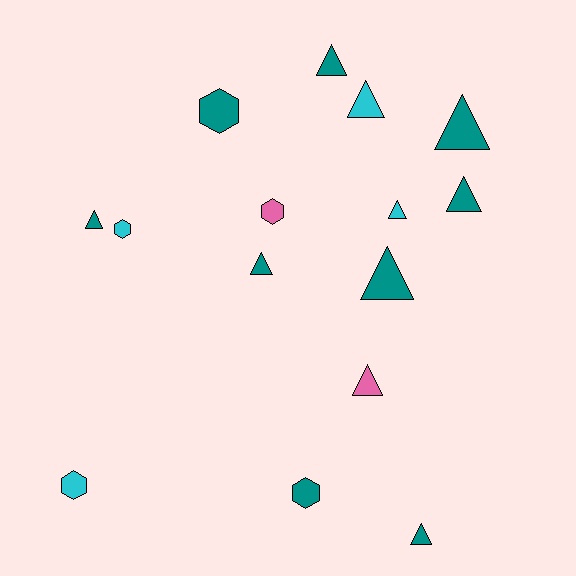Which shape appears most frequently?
Triangle, with 10 objects.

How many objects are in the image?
There are 15 objects.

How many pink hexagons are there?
There is 1 pink hexagon.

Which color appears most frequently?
Teal, with 9 objects.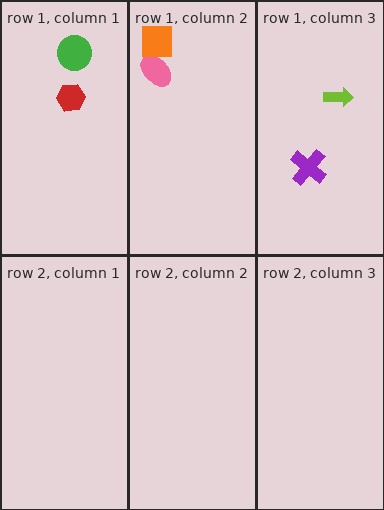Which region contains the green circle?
The row 1, column 1 region.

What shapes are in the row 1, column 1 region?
The green circle, the red hexagon.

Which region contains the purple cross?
The row 1, column 3 region.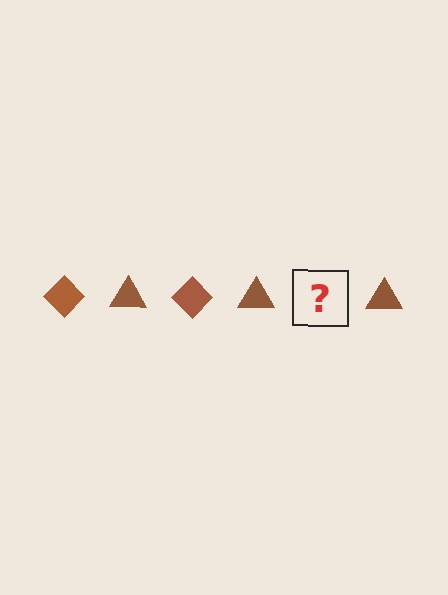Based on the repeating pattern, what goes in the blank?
The blank should be a brown diamond.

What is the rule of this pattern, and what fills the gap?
The rule is that the pattern cycles through diamond, triangle shapes in brown. The gap should be filled with a brown diamond.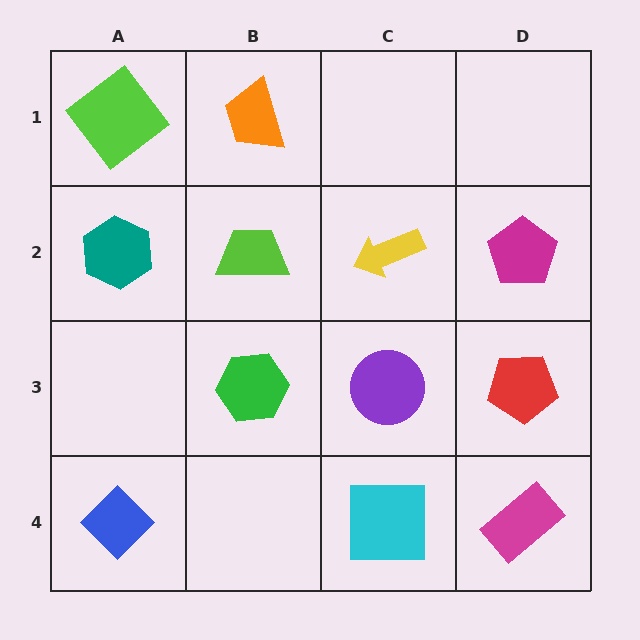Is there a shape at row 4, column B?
No, that cell is empty.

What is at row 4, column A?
A blue diamond.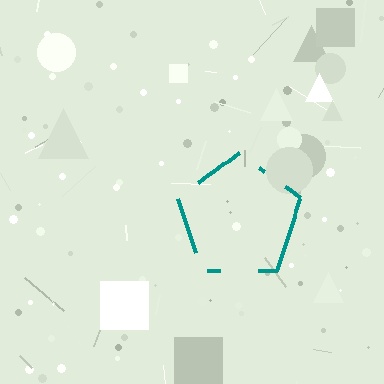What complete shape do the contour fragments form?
The contour fragments form a pentagon.